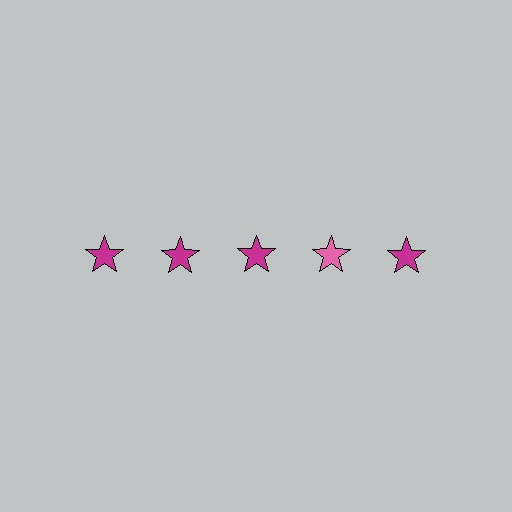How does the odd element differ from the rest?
It has a different color: pink instead of magenta.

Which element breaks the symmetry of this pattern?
The pink star in the top row, second from right column breaks the symmetry. All other shapes are magenta stars.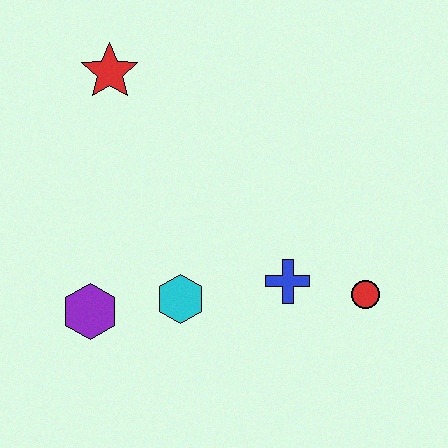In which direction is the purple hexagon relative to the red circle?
The purple hexagon is to the left of the red circle.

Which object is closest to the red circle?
The blue cross is closest to the red circle.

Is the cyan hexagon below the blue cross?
Yes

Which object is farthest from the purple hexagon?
The red circle is farthest from the purple hexagon.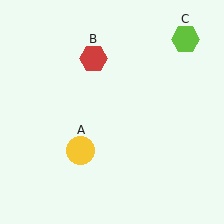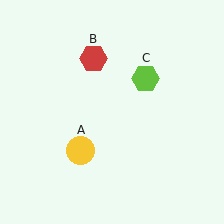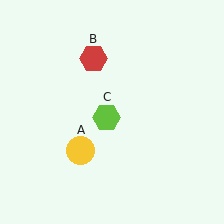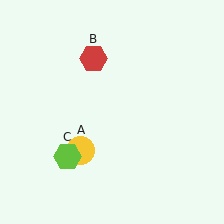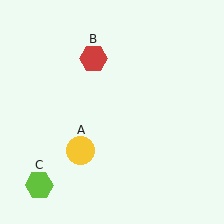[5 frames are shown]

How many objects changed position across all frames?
1 object changed position: lime hexagon (object C).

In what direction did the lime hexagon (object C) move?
The lime hexagon (object C) moved down and to the left.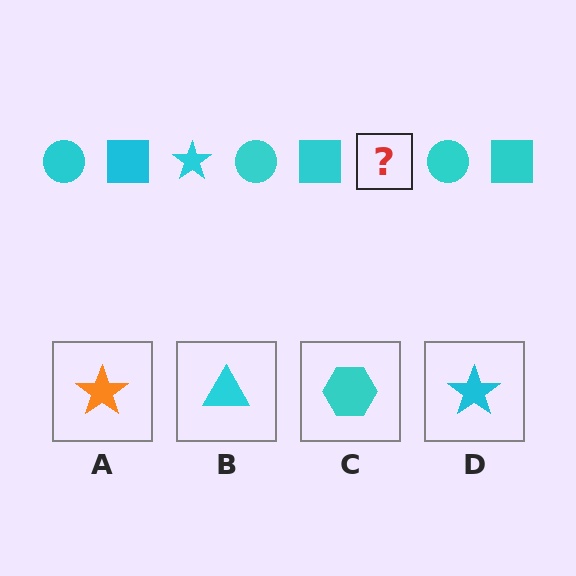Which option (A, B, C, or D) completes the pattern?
D.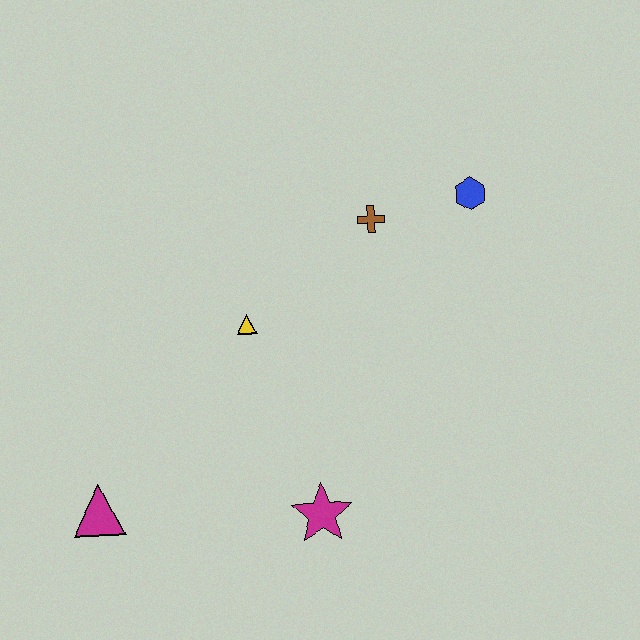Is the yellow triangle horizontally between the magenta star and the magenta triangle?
Yes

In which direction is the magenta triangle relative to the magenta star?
The magenta triangle is to the left of the magenta star.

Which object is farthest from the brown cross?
The magenta triangle is farthest from the brown cross.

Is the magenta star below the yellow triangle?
Yes